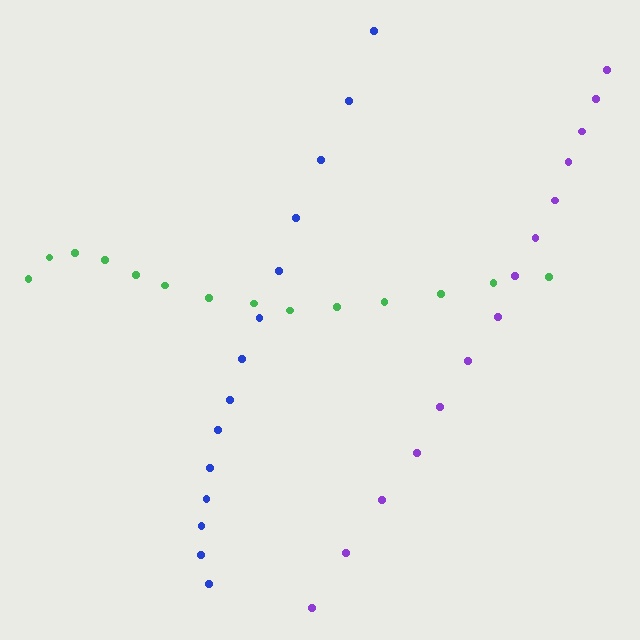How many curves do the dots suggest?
There are 3 distinct paths.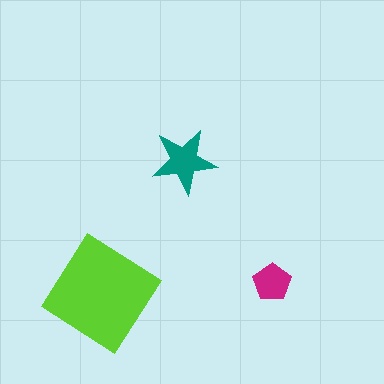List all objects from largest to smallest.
The lime diamond, the teal star, the magenta pentagon.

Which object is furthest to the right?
The magenta pentagon is rightmost.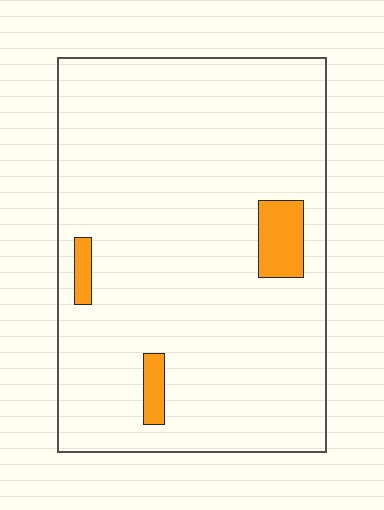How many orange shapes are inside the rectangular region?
3.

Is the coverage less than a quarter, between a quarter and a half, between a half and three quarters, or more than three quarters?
Less than a quarter.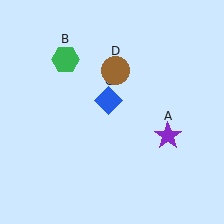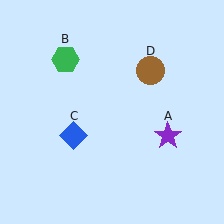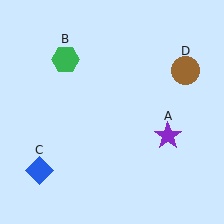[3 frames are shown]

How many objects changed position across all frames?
2 objects changed position: blue diamond (object C), brown circle (object D).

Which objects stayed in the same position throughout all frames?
Purple star (object A) and green hexagon (object B) remained stationary.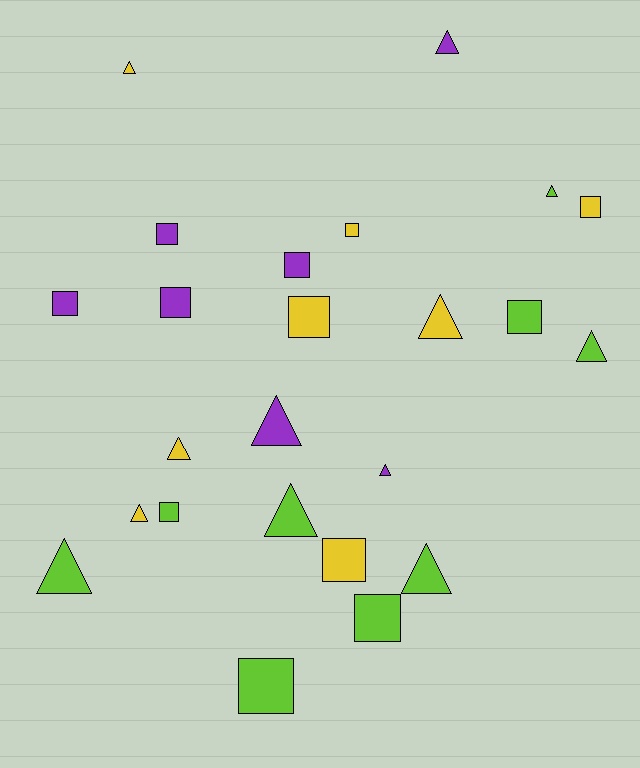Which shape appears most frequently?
Square, with 12 objects.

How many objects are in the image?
There are 24 objects.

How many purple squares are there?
There are 4 purple squares.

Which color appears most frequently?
Lime, with 9 objects.